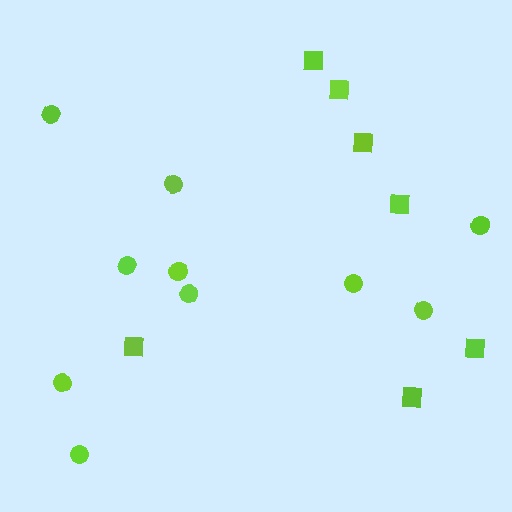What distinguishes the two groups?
There are 2 groups: one group of squares (7) and one group of circles (10).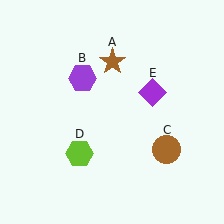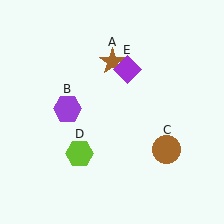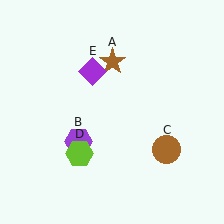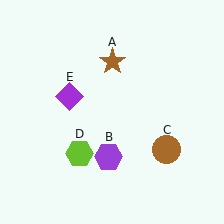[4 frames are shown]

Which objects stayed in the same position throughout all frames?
Brown star (object A) and brown circle (object C) and lime hexagon (object D) remained stationary.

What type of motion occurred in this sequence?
The purple hexagon (object B), purple diamond (object E) rotated counterclockwise around the center of the scene.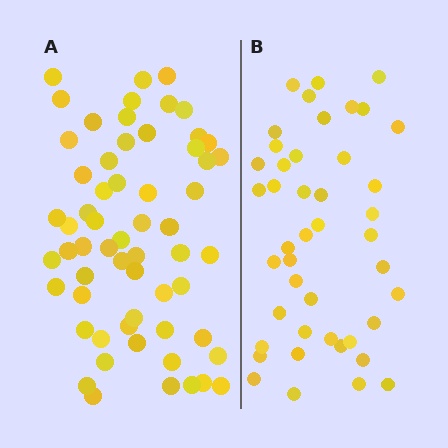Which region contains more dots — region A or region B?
Region A (the left region) has more dots.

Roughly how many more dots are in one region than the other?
Region A has approximately 15 more dots than region B.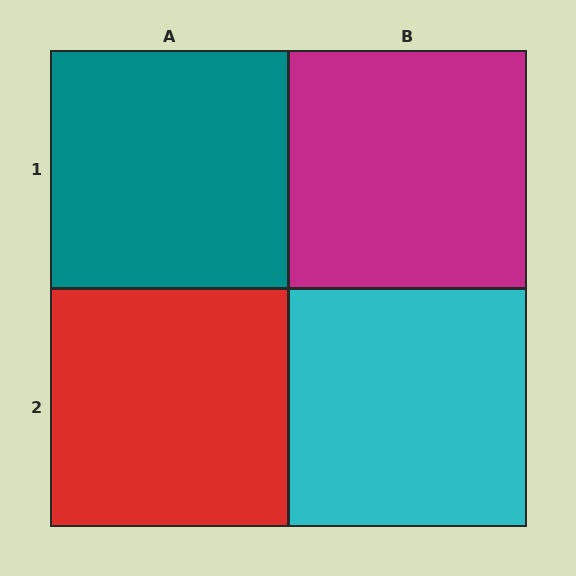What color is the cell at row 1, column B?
Magenta.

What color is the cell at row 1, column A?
Teal.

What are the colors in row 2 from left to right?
Red, cyan.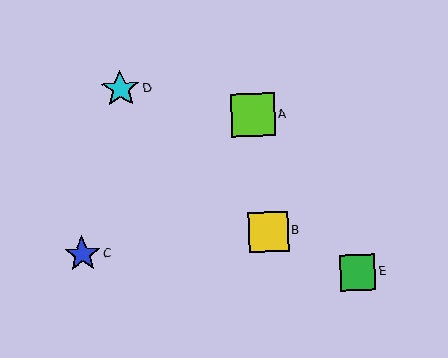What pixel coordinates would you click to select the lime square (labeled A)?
Click at (253, 115) to select the lime square A.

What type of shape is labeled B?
Shape B is a yellow square.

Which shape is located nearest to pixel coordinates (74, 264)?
The blue star (labeled C) at (82, 254) is nearest to that location.